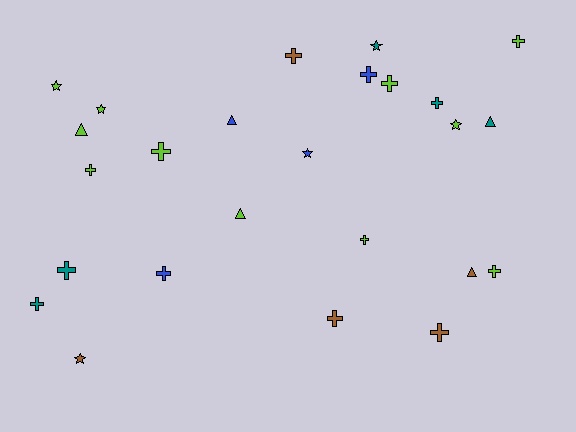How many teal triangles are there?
There is 1 teal triangle.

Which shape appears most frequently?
Cross, with 14 objects.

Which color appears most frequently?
Lime, with 11 objects.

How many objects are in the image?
There are 25 objects.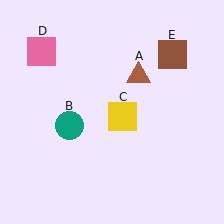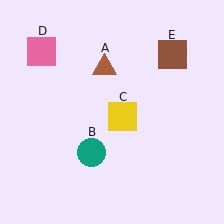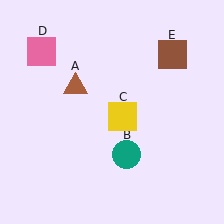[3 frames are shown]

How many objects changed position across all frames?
2 objects changed position: brown triangle (object A), teal circle (object B).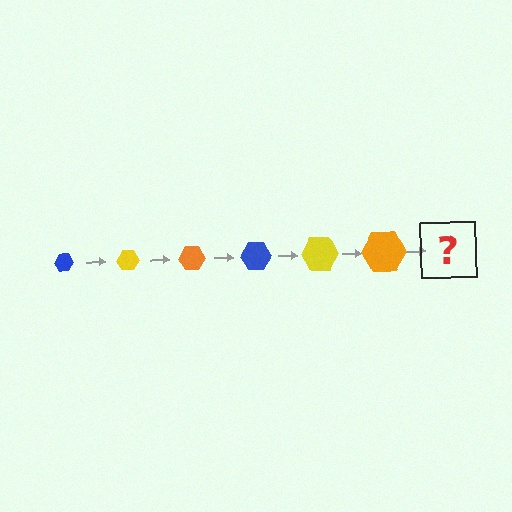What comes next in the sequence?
The next element should be a blue hexagon, larger than the previous one.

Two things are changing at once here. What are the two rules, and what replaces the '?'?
The two rules are that the hexagon grows larger each step and the color cycles through blue, yellow, and orange. The '?' should be a blue hexagon, larger than the previous one.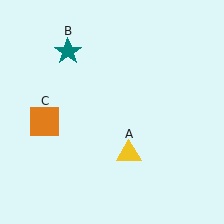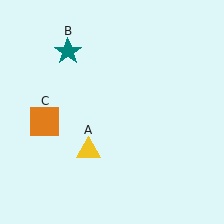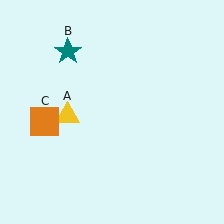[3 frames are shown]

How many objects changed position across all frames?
1 object changed position: yellow triangle (object A).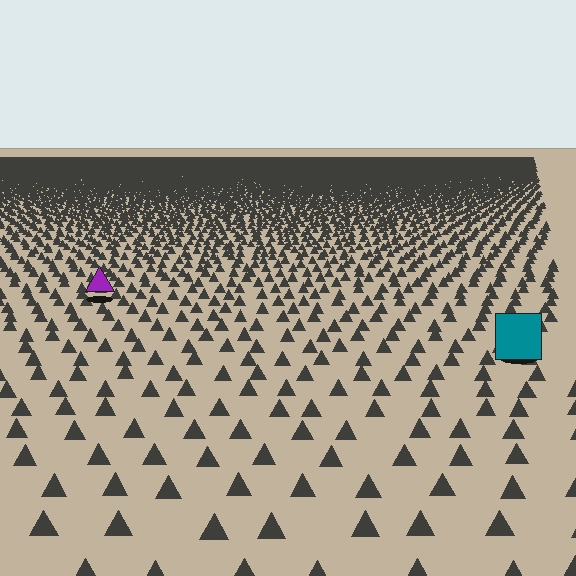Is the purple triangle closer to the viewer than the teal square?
No. The teal square is closer — you can tell from the texture gradient: the ground texture is coarser near it.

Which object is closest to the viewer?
The teal square is closest. The texture marks near it are larger and more spread out.